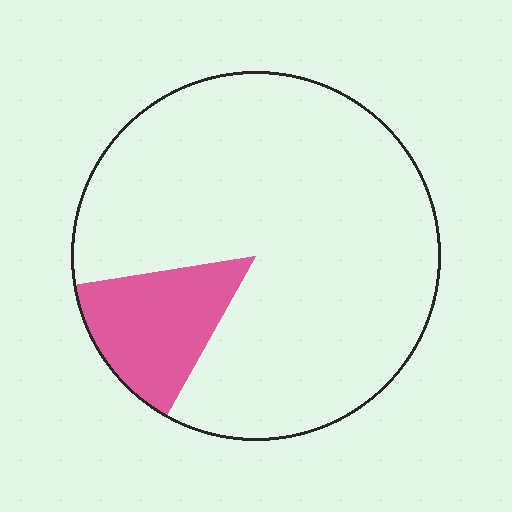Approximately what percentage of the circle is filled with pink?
Approximately 15%.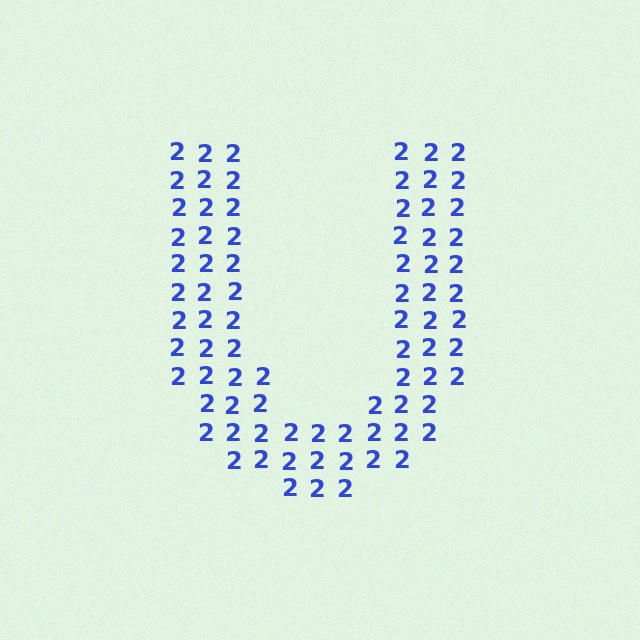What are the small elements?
The small elements are digit 2's.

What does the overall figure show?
The overall figure shows the letter U.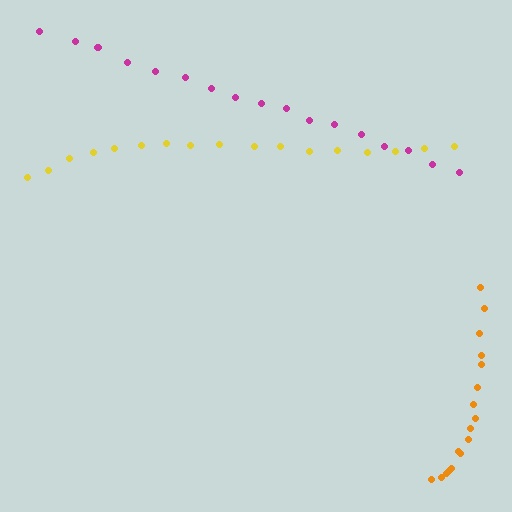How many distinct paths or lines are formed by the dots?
There are 3 distinct paths.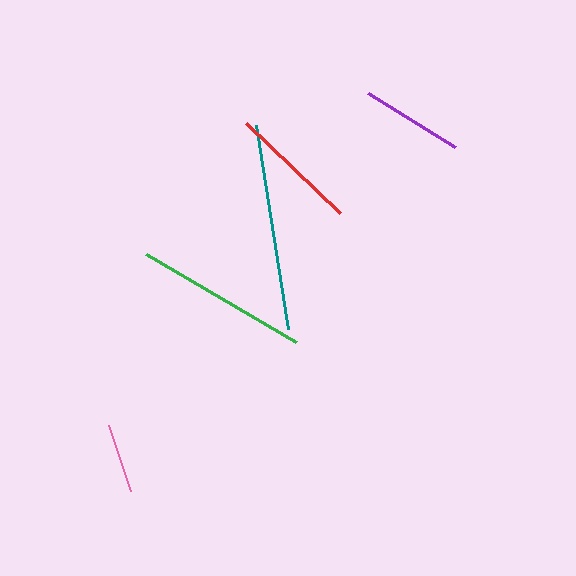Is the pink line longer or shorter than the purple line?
The purple line is longer than the pink line.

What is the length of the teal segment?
The teal segment is approximately 207 pixels long.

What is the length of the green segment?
The green segment is approximately 174 pixels long.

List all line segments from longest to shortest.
From longest to shortest: teal, green, red, purple, pink.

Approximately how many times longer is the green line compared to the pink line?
The green line is approximately 2.5 times the length of the pink line.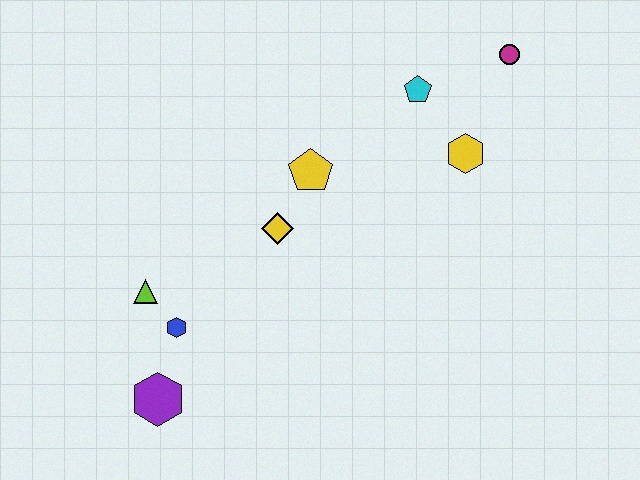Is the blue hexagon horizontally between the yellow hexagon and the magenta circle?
No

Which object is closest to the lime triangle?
The blue hexagon is closest to the lime triangle.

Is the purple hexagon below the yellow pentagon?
Yes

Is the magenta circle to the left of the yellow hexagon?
No